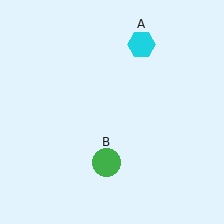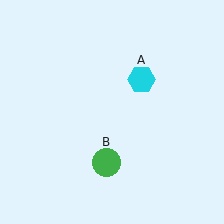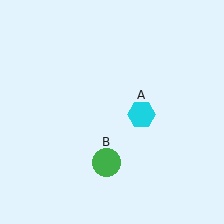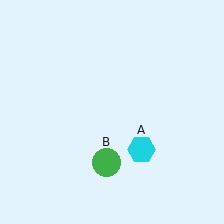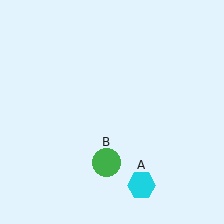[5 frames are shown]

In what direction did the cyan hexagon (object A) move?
The cyan hexagon (object A) moved down.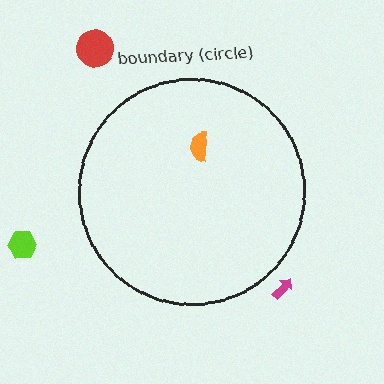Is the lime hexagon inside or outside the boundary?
Outside.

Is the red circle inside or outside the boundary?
Outside.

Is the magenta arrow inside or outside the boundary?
Outside.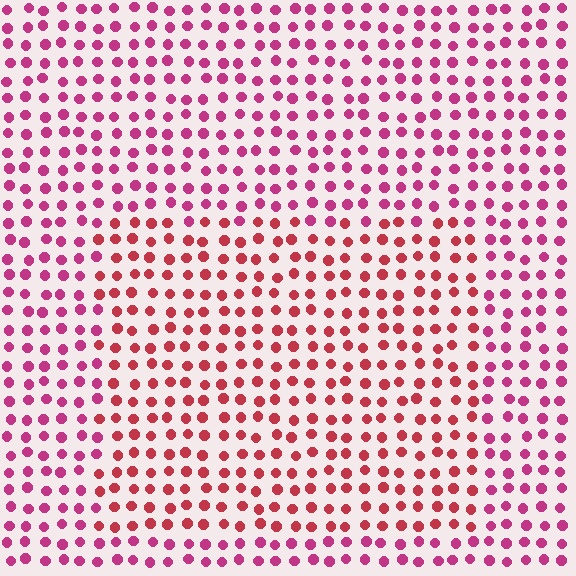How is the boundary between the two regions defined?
The boundary is defined purely by a slight shift in hue (about 27 degrees). Spacing, size, and orientation are identical on both sides.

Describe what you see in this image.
The image is filled with small magenta elements in a uniform arrangement. A rectangle-shaped region is visible where the elements are tinted to a slightly different hue, forming a subtle color boundary.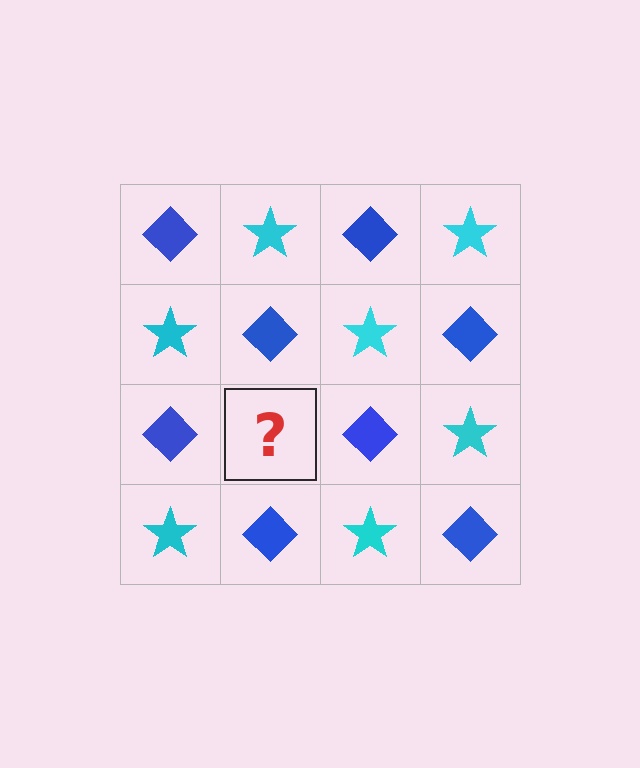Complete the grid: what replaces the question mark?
The question mark should be replaced with a cyan star.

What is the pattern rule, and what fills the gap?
The rule is that it alternates blue diamond and cyan star in a checkerboard pattern. The gap should be filled with a cyan star.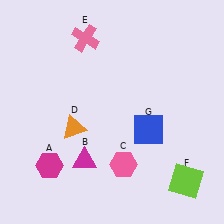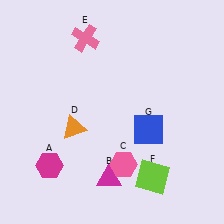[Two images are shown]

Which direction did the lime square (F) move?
The lime square (F) moved left.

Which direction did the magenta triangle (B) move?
The magenta triangle (B) moved right.